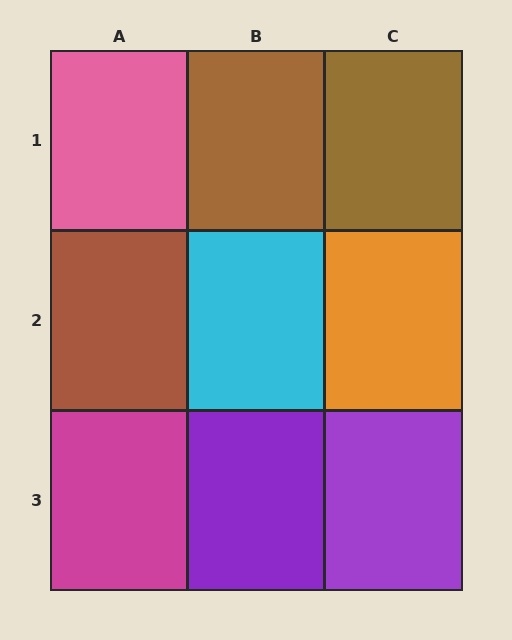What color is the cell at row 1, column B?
Brown.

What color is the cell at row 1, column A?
Pink.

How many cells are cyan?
1 cell is cyan.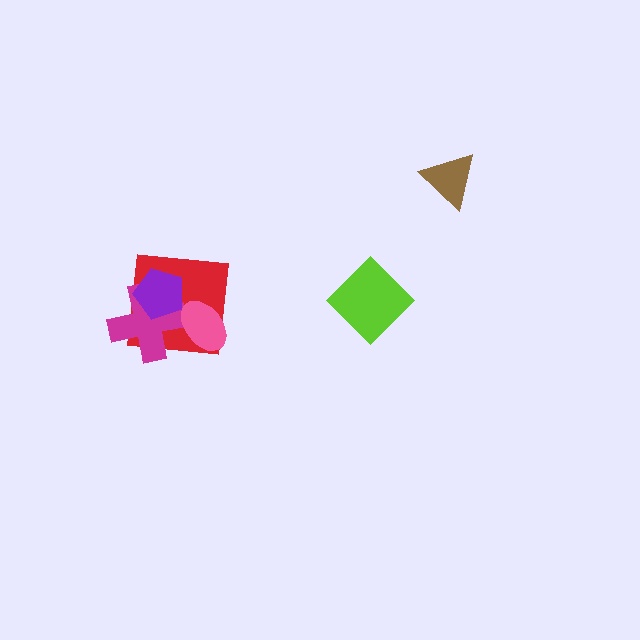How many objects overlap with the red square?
3 objects overlap with the red square.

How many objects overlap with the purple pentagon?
2 objects overlap with the purple pentagon.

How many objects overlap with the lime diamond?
0 objects overlap with the lime diamond.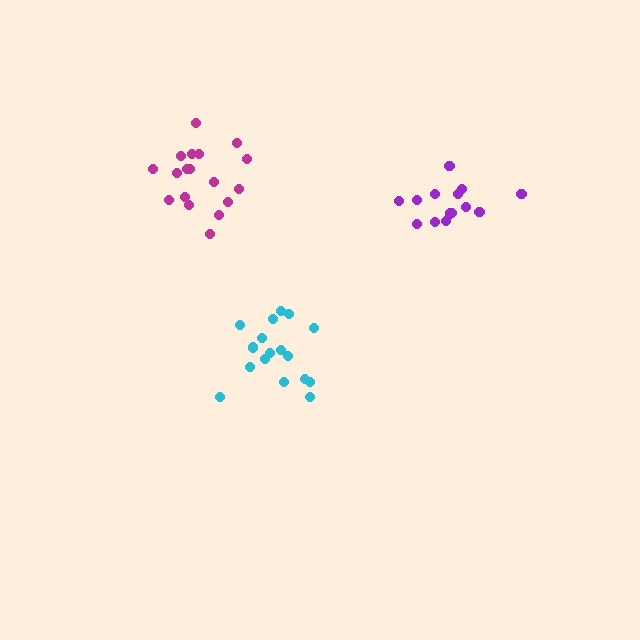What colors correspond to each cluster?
The clusters are colored: cyan, magenta, purple.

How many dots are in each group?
Group 1: 17 dots, Group 2: 18 dots, Group 3: 14 dots (49 total).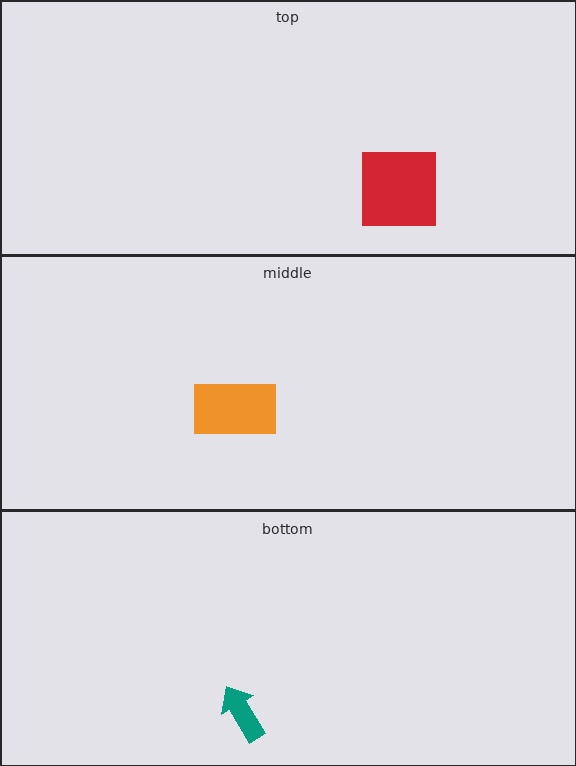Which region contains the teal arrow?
The bottom region.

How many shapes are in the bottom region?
1.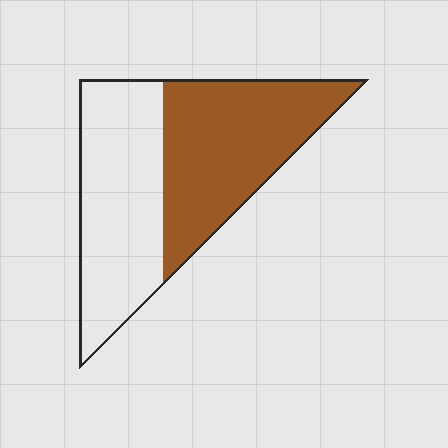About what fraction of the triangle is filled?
About one half (1/2).